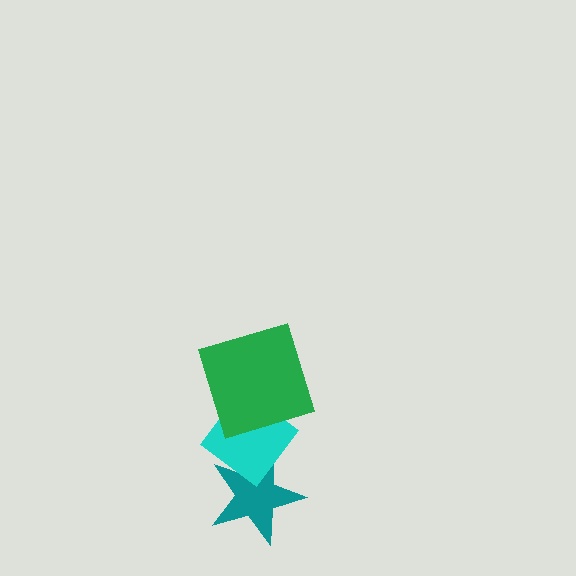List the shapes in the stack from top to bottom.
From top to bottom: the green square, the cyan diamond, the teal star.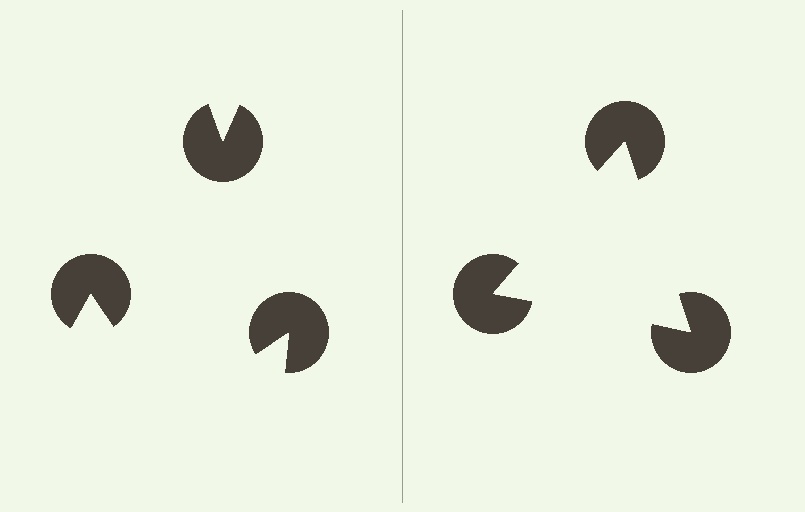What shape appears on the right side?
An illusory triangle.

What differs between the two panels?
The pac-man discs are positioned identically on both sides; only the wedge orientations differ. On the right they align to a triangle; on the left they are misaligned.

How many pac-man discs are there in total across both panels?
6 — 3 on each side.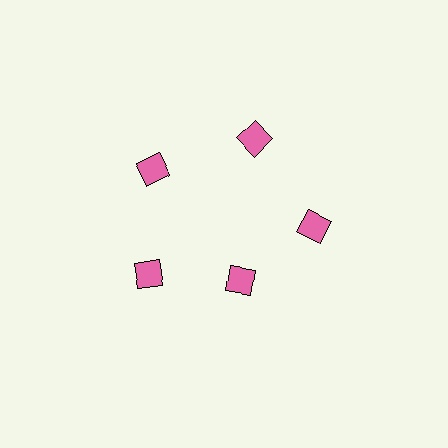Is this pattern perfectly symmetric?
No. The 5 pink diamonds are arranged in a ring, but one element near the 5 o'clock position is pulled inward toward the center, breaking the 5-fold rotational symmetry.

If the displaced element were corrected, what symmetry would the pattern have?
It would have 5-fold rotational symmetry — the pattern would map onto itself every 72 degrees.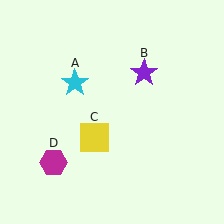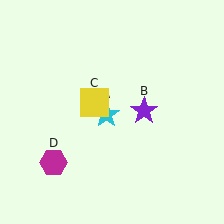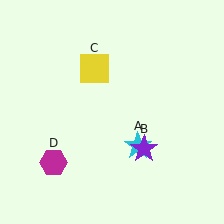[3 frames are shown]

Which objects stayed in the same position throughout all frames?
Magenta hexagon (object D) remained stationary.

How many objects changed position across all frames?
3 objects changed position: cyan star (object A), purple star (object B), yellow square (object C).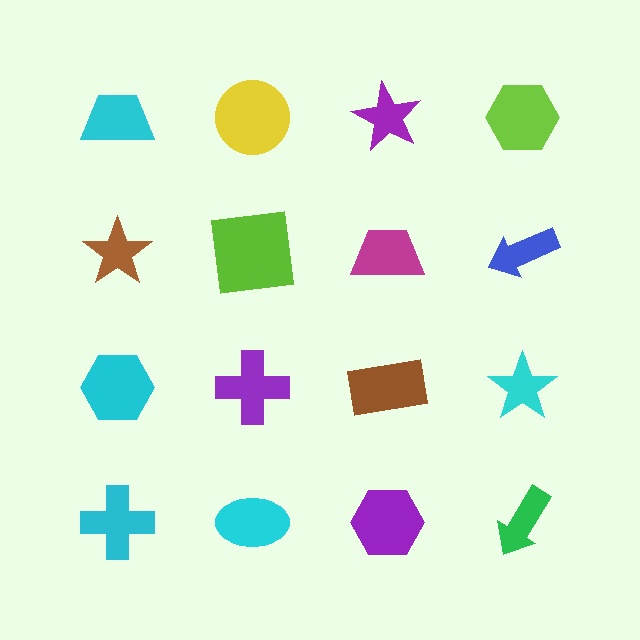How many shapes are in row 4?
4 shapes.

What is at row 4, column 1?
A cyan cross.